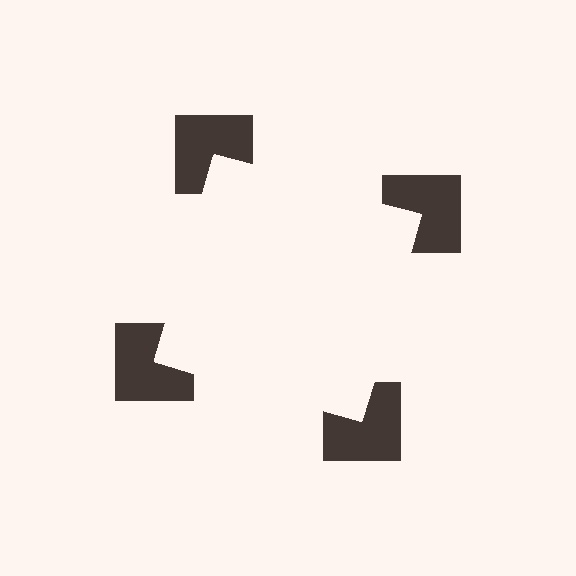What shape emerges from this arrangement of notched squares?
An illusory square — its edges are inferred from the aligned wedge cuts in the notched squares, not physically drawn.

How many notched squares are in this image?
There are 4 — one at each vertex of the illusory square.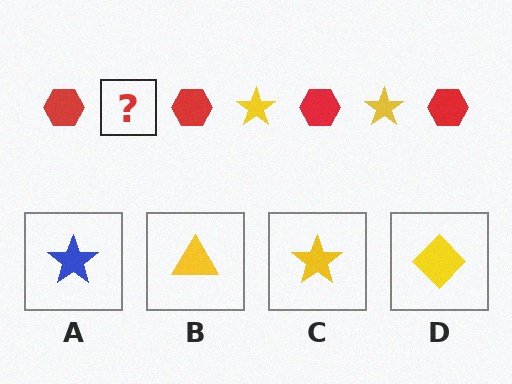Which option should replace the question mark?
Option C.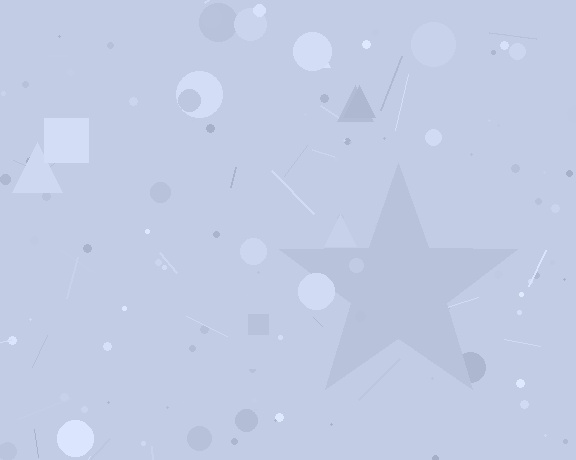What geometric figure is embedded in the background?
A star is embedded in the background.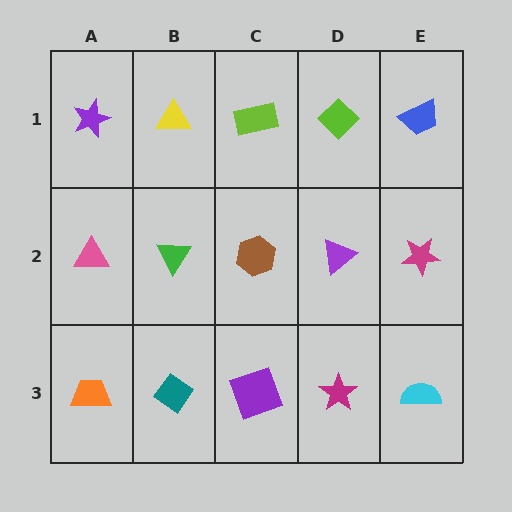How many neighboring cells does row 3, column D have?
3.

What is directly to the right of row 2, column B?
A brown hexagon.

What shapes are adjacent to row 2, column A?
A purple star (row 1, column A), an orange trapezoid (row 3, column A), a green triangle (row 2, column B).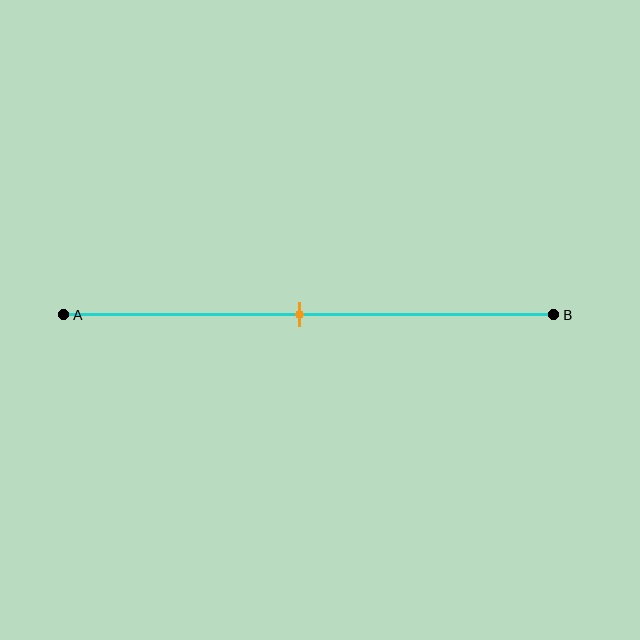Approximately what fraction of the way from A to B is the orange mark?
The orange mark is approximately 50% of the way from A to B.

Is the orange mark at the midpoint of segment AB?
Yes, the mark is approximately at the midpoint.